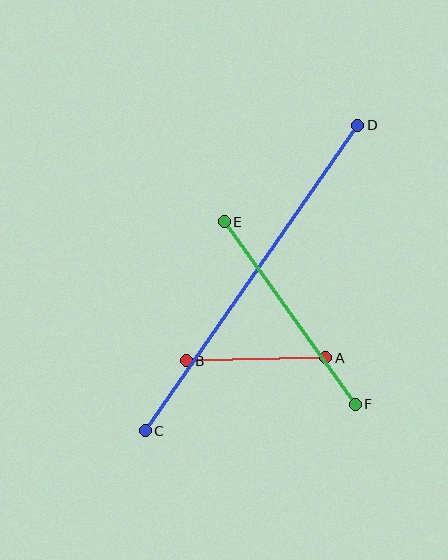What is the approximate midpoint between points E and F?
The midpoint is at approximately (290, 313) pixels.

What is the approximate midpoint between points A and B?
The midpoint is at approximately (256, 359) pixels.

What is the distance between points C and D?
The distance is approximately 372 pixels.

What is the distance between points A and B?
The distance is approximately 140 pixels.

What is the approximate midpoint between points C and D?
The midpoint is at approximately (252, 278) pixels.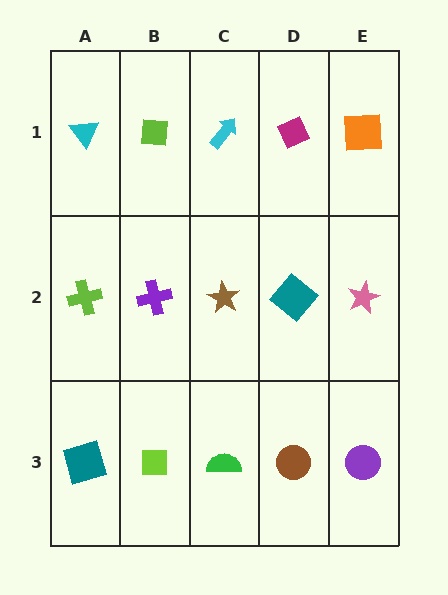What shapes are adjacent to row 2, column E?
An orange square (row 1, column E), a purple circle (row 3, column E), a teal diamond (row 2, column D).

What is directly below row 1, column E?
A pink star.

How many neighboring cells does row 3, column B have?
3.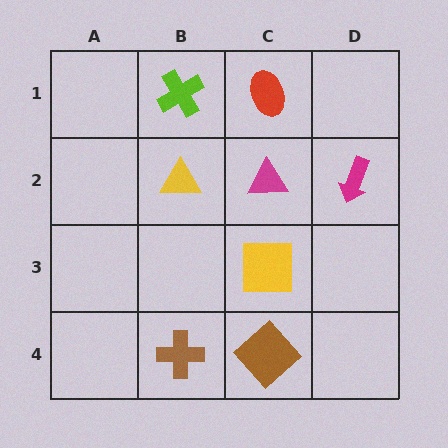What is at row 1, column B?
A lime cross.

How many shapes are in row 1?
2 shapes.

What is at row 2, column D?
A magenta arrow.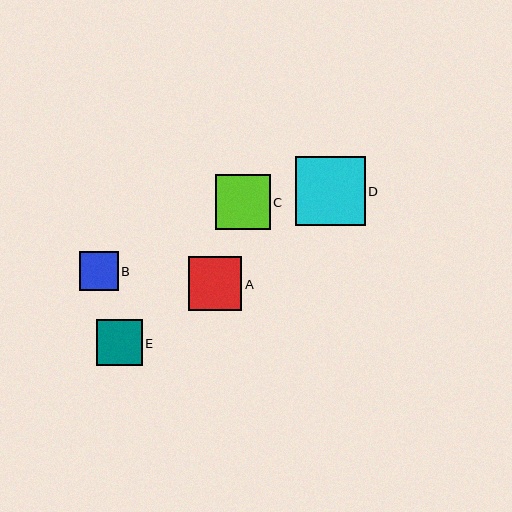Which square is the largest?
Square D is the largest with a size of approximately 70 pixels.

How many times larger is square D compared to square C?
Square D is approximately 1.3 times the size of square C.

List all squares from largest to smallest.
From largest to smallest: D, C, A, E, B.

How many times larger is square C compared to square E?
Square C is approximately 1.2 times the size of square E.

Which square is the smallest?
Square B is the smallest with a size of approximately 39 pixels.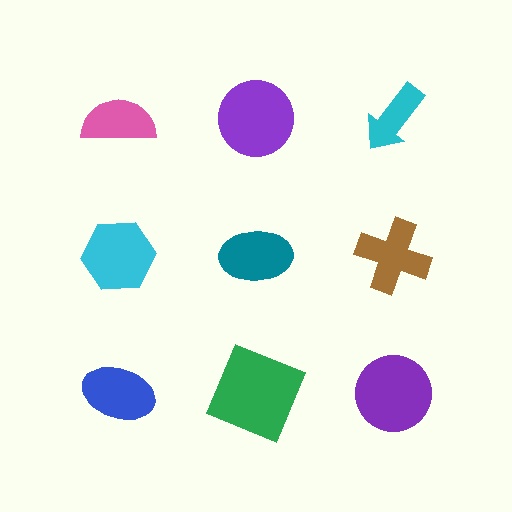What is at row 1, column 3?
A cyan arrow.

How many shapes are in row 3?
3 shapes.